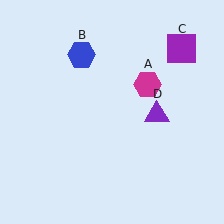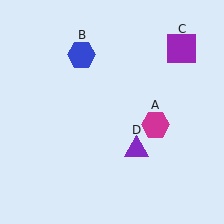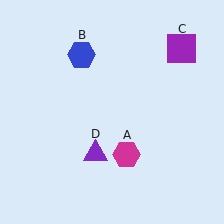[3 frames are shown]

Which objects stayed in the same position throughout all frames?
Blue hexagon (object B) and purple square (object C) remained stationary.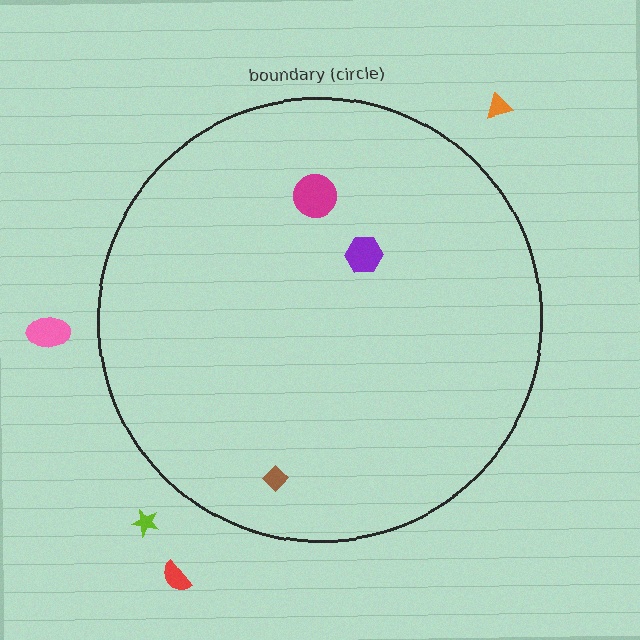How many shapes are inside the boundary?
3 inside, 4 outside.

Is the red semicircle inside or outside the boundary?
Outside.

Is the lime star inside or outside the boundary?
Outside.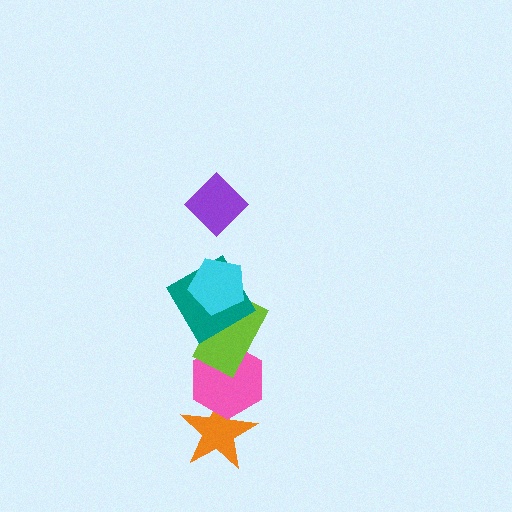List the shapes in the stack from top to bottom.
From top to bottom: the purple diamond, the cyan pentagon, the teal diamond, the lime rectangle, the pink hexagon, the orange star.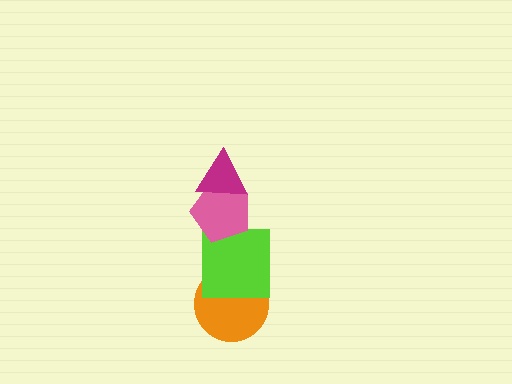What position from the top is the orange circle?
The orange circle is 4th from the top.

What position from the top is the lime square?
The lime square is 3rd from the top.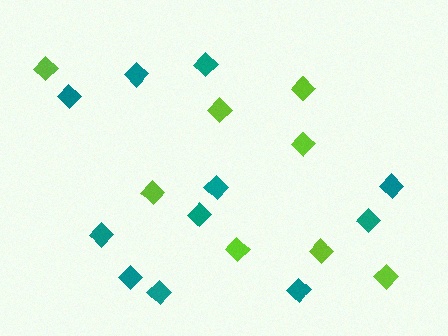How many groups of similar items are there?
There are 2 groups: one group of lime diamonds (8) and one group of teal diamonds (11).